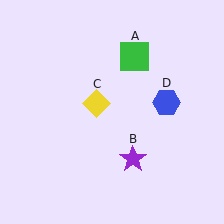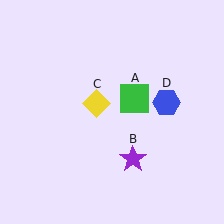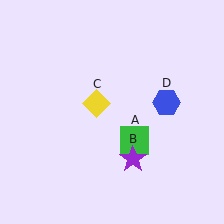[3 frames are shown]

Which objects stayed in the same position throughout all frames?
Purple star (object B) and yellow diamond (object C) and blue hexagon (object D) remained stationary.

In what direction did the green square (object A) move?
The green square (object A) moved down.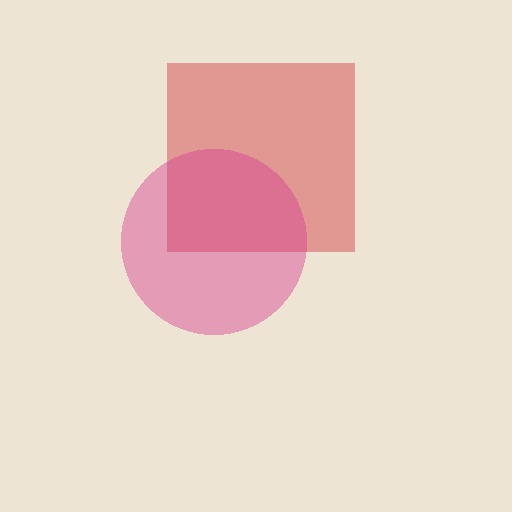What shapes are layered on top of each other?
The layered shapes are: a red square, a magenta circle.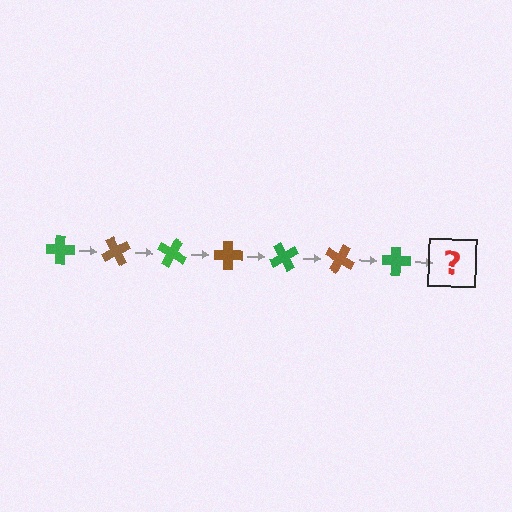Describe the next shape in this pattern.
It should be a brown cross, rotated 420 degrees from the start.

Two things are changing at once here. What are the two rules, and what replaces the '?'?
The two rules are that it rotates 60 degrees each step and the color cycles through green and brown. The '?' should be a brown cross, rotated 420 degrees from the start.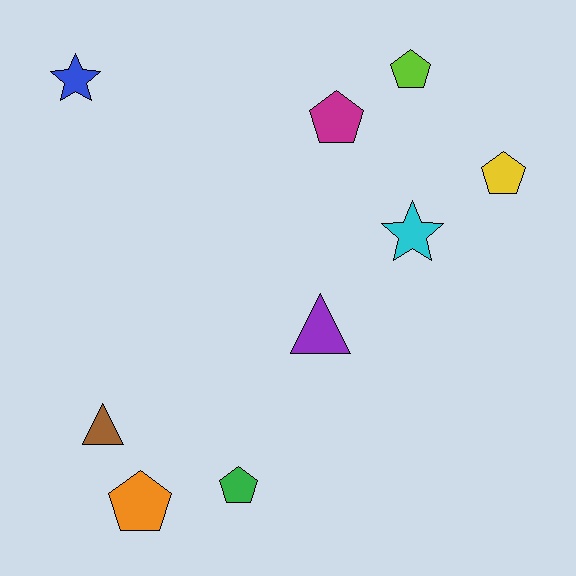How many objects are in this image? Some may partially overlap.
There are 9 objects.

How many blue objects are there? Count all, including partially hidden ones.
There is 1 blue object.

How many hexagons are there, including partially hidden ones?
There are no hexagons.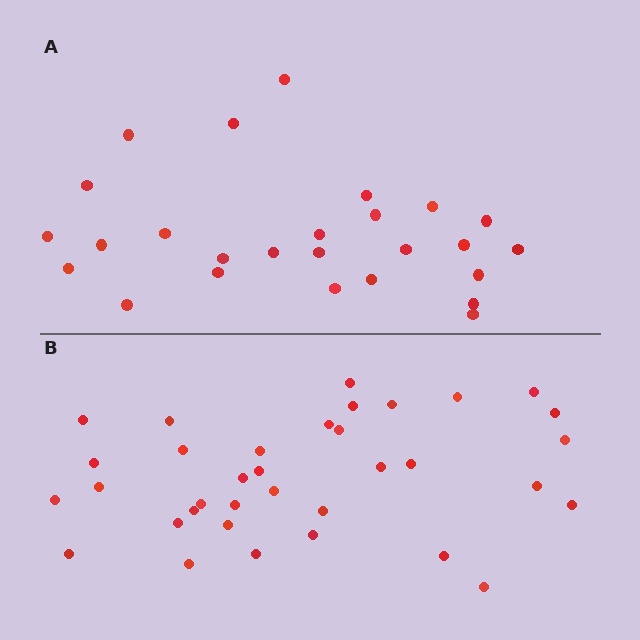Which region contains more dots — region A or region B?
Region B (the bottom region) has more dots.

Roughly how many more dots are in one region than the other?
Region B has roughly 8 or so more dots than region A.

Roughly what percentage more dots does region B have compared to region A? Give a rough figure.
About 35% more.